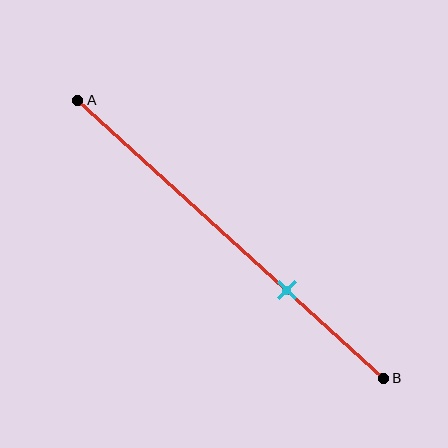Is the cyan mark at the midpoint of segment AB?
No, the mark is at about 70% from A, not at the 50% midpoint.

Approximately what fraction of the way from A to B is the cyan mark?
The cyan mark is approximately 70% of the way from A to B.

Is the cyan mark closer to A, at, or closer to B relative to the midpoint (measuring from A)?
The cyan mark is closer to point B than the midpoint of segment AB.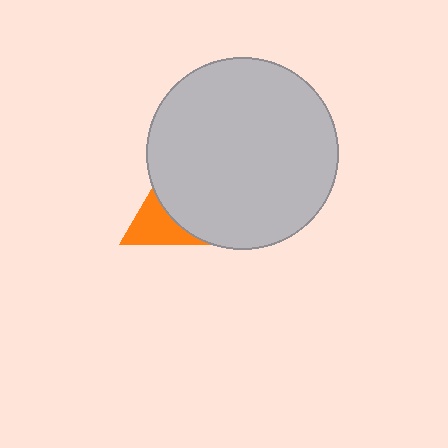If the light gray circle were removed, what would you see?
You would see the complete orange triangle.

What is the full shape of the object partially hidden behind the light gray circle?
The partially hidden object is an orange triangle.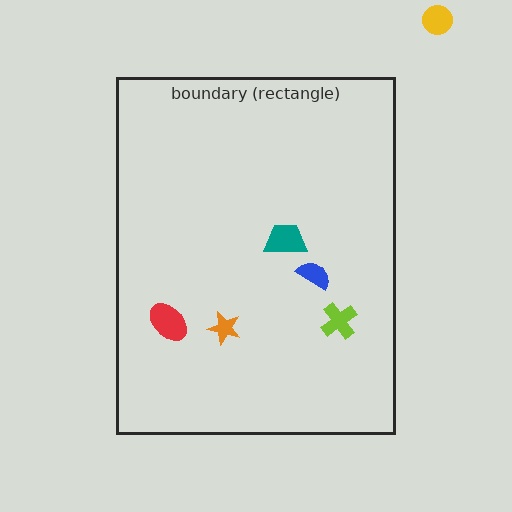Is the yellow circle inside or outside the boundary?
Outside.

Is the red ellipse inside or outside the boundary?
Inside.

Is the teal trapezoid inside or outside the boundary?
Inside.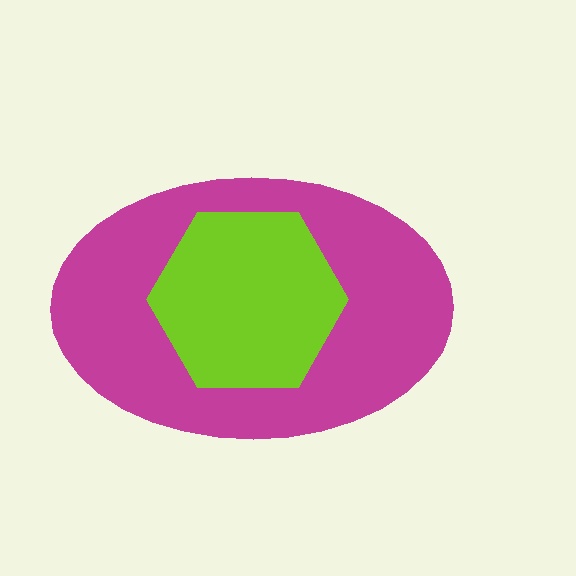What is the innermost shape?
The lime hexagon.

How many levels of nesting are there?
2.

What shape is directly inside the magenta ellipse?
The lime hexagon.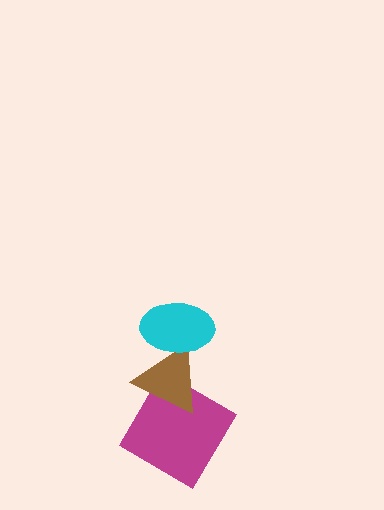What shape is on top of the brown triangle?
The cyan ellipse is on top of the brown triangle.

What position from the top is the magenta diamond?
The magenta diamond is 3rd from the top.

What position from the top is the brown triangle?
The brown triangle is 2nd from the top.